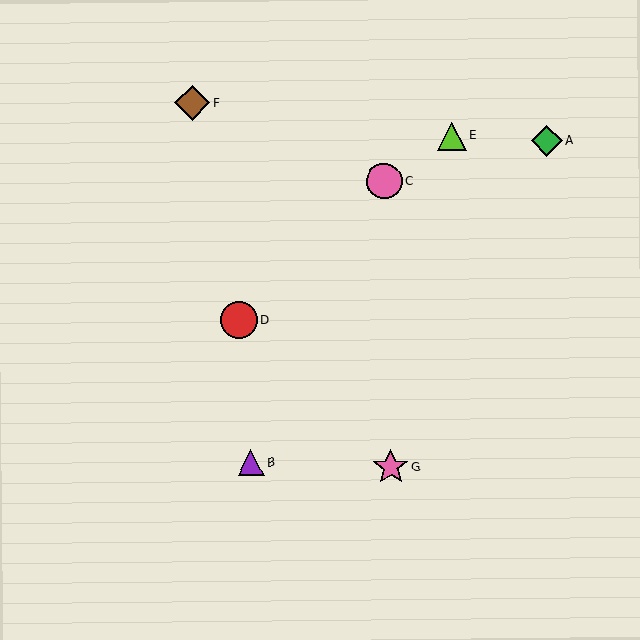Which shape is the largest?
The red circle (labeled D) is the largest.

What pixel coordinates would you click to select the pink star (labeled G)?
Click at (391, 468) to select the pink star G.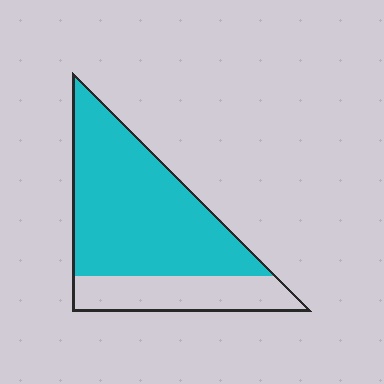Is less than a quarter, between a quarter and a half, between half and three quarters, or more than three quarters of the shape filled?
Between half and three quarters.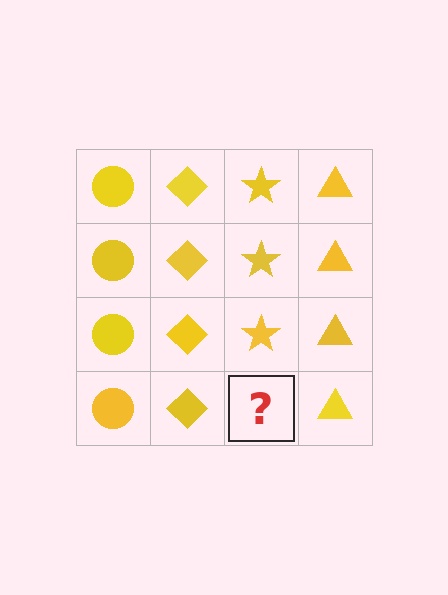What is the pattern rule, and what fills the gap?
The rule is that each column has a consistent shape. The gap should be filled with a yellow star.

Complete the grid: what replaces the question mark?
The question mark should be replaced with a yellow star.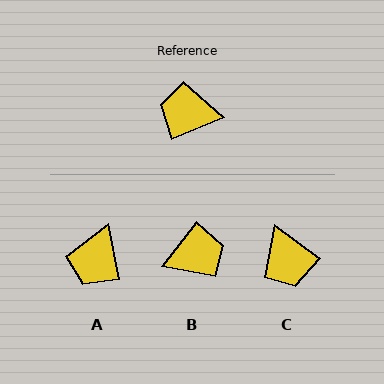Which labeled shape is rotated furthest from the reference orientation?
B, about 149 degrees away.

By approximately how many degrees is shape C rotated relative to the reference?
Approximately 120 degrees counter-clockwise.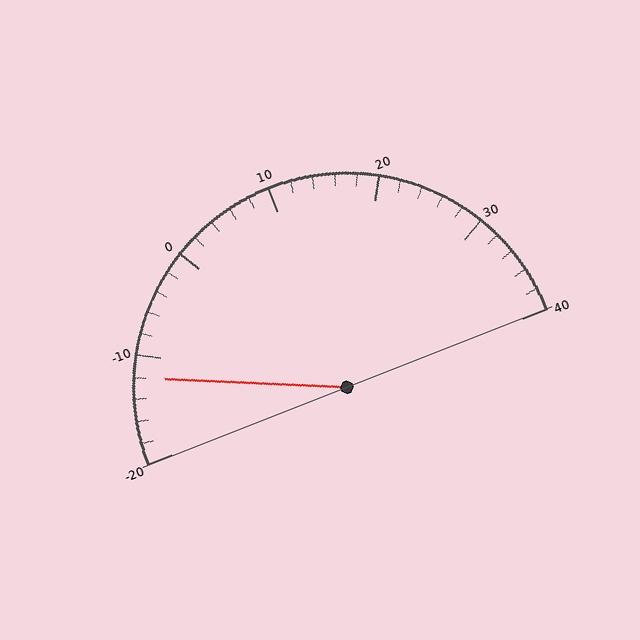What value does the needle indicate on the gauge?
The needle indicates approximately -12.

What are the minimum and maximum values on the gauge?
The gauge ranges from -20 to 40.